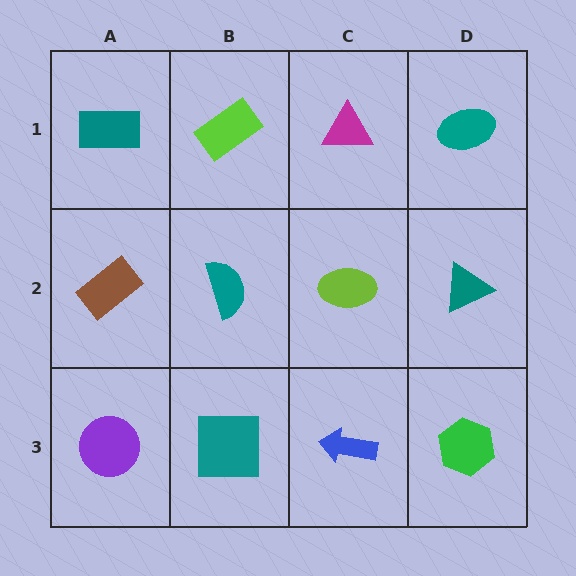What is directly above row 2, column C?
A magenta triangle.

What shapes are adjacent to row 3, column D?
A teal triangle (row 2, column D), a blue arrow (row 3, column C).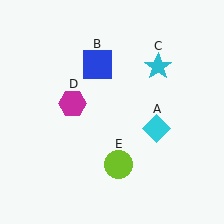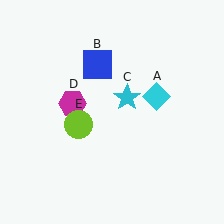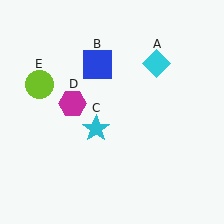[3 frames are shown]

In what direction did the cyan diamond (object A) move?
The cyan diamond (object A) moved up.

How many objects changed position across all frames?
3 objects changed position: cyan diamond (object A), cyan star (object C), lime circle (object E).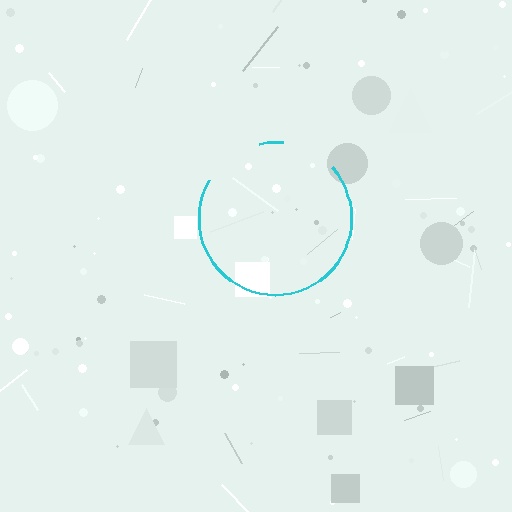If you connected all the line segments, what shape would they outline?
They would outline a circle.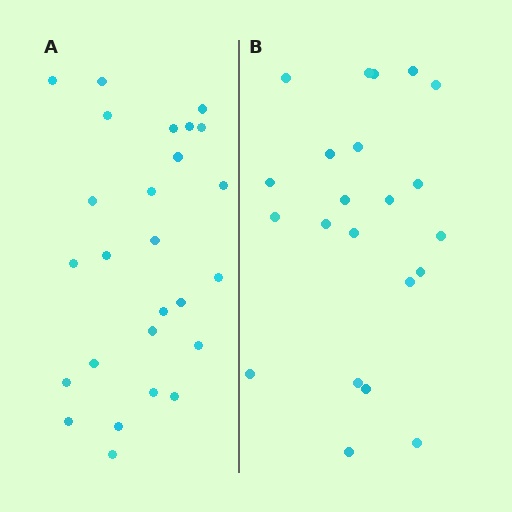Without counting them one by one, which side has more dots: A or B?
Region A (the left region) has more dots.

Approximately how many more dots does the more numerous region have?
Region A has about 4 more dots than region B.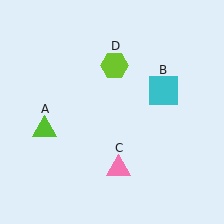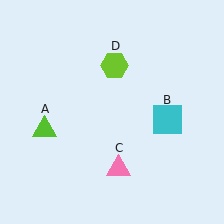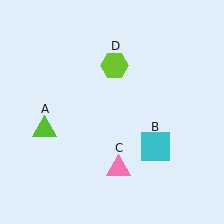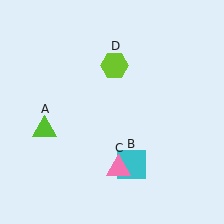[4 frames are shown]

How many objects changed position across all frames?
1 object changed position: cyan square (object B).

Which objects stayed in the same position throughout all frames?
Lime triangle (object A) and pink triangle (object C) and lime hexagon (object D) remained stationary.